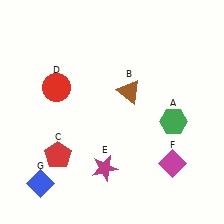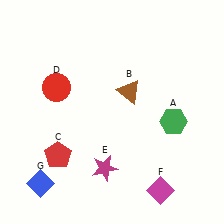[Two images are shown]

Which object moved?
The magenta diamond (F) moved down.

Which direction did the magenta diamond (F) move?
The magenta diamond (F) moved down.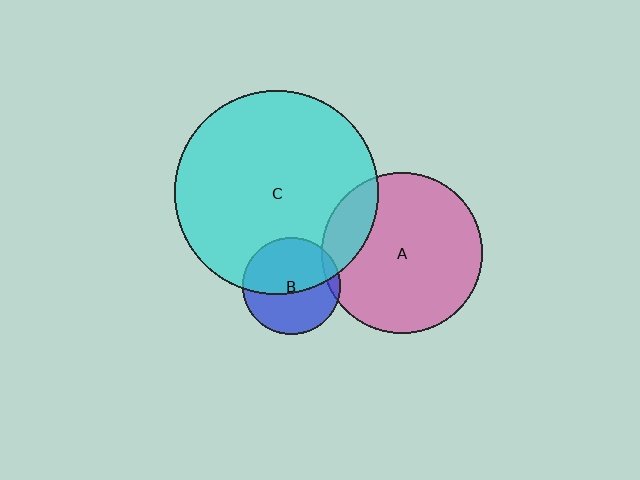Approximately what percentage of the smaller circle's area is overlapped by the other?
Approximately 5%.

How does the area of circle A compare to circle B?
Approximately 2.7 times.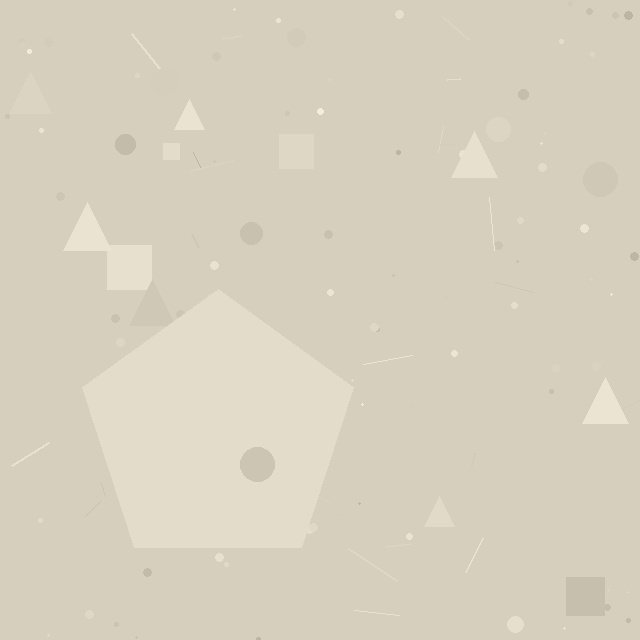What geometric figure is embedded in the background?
A pentagon is embedded in the background.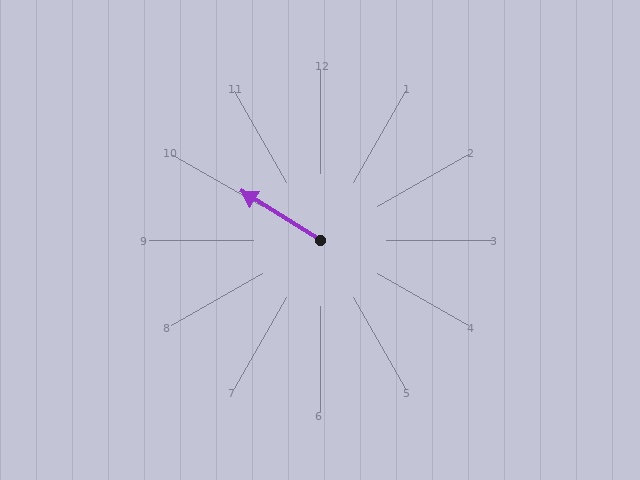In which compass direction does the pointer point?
Northwest.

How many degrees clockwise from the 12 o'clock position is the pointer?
Approximately 302 degrees.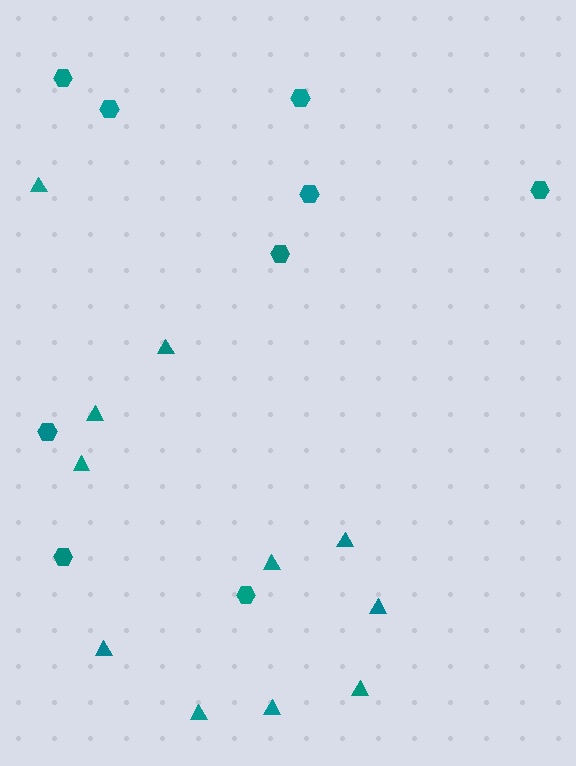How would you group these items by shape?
There are 2 groups: one group of triangles (11) and one group of hexagons (9).